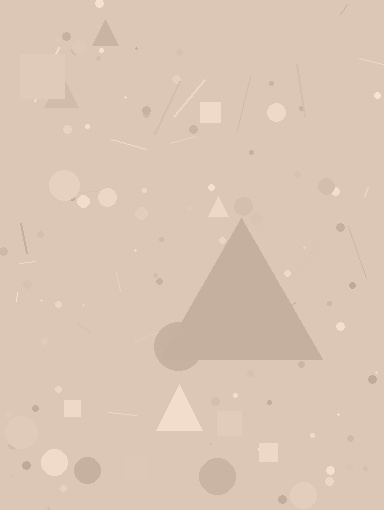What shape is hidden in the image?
A triangle is hidden in the image.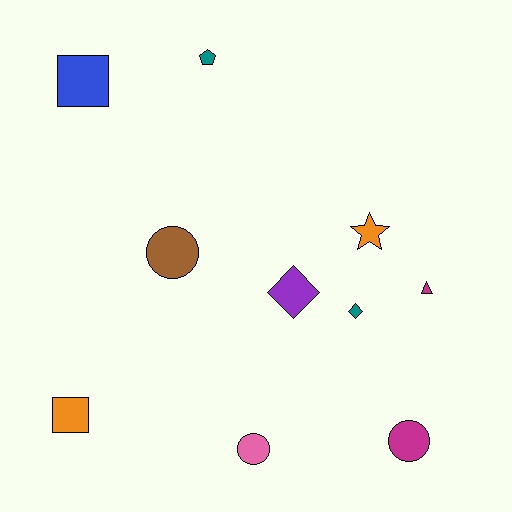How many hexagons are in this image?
There are no hexagons.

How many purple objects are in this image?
There is 1 purple object.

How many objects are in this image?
There are 10 objects.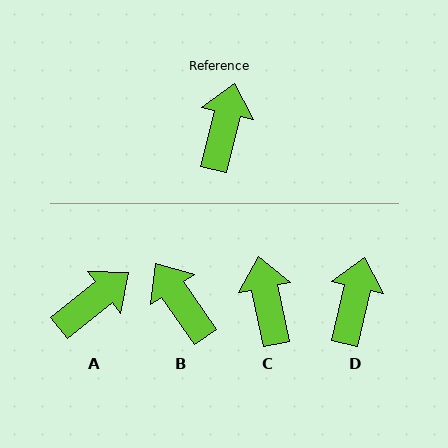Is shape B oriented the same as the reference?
No, it is off by about 48 degrees.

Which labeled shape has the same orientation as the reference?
D.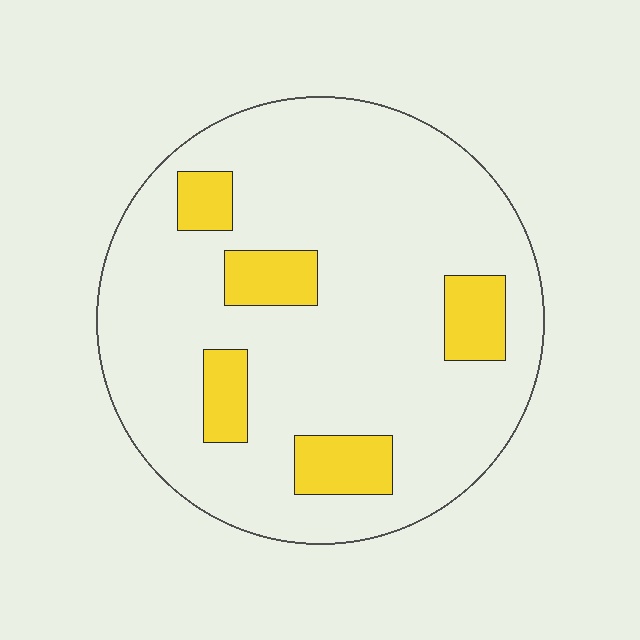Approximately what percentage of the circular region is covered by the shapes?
Approximately 15%.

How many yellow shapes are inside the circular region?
5.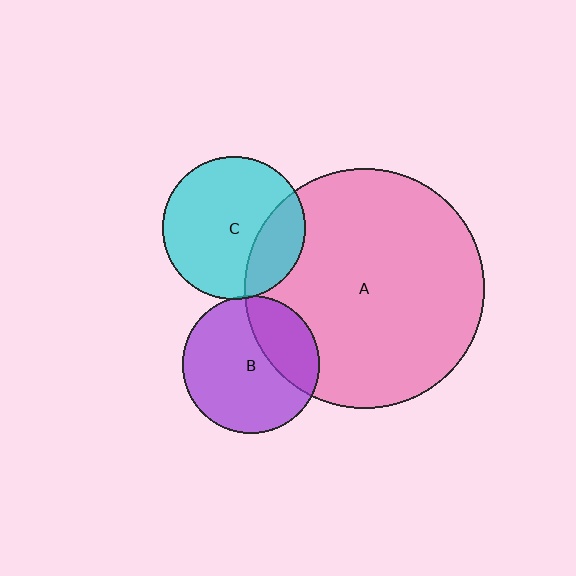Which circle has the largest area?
Circle A (pink).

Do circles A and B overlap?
Yes.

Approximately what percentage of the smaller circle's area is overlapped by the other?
Approximately 30%.